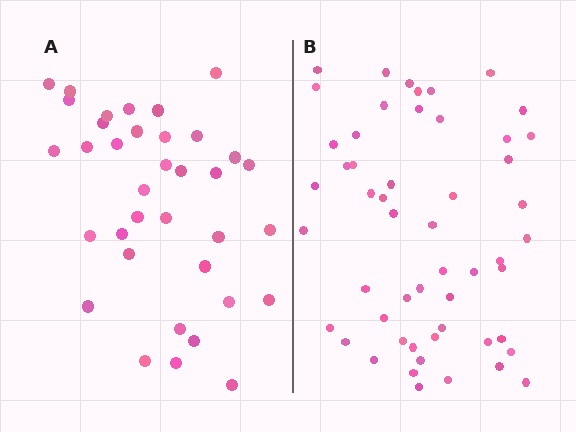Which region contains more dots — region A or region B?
Region B (the right region) has more dots.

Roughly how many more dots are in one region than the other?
Region B has approximately 15 more dots than region A.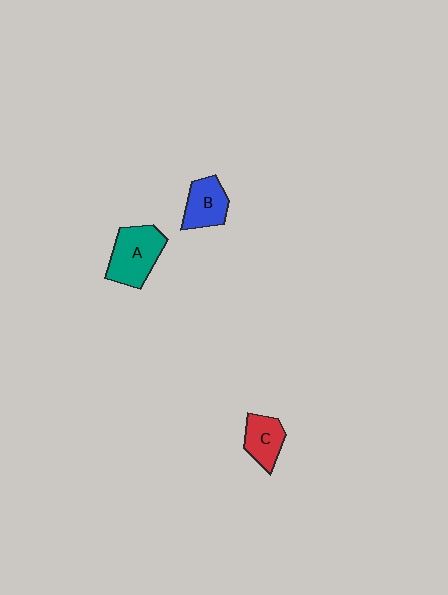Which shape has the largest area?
Shape A (teal).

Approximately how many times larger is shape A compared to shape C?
Approximately 1.5 times.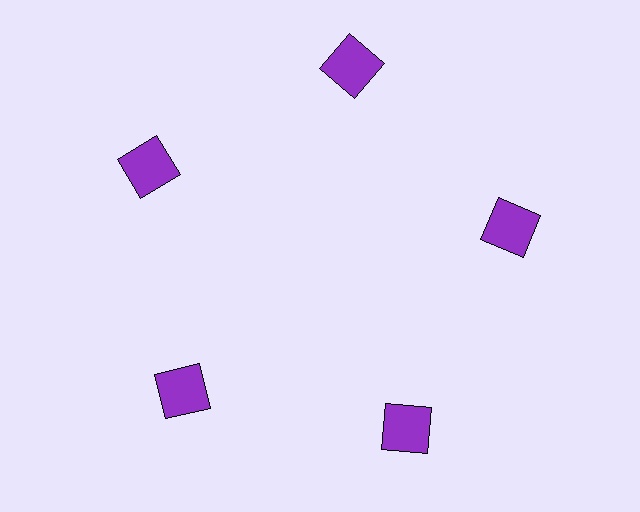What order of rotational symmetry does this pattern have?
This pattern has 5-fold rotational symmetry.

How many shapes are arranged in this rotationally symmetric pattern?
There are 5 shapes, arranged in 5 groups of 1.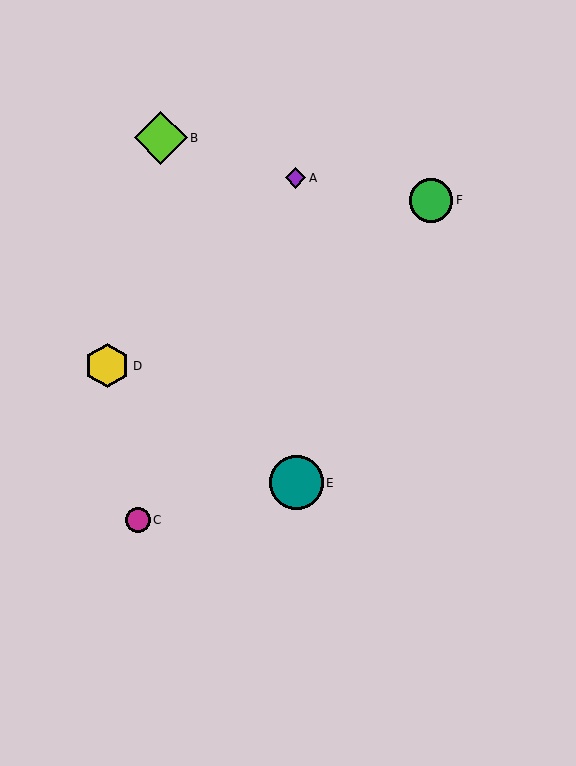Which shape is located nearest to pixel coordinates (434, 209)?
The green circle (labeled F) at (431, 200) is nearest to that location.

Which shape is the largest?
The teal circle (labeled E) is the largest.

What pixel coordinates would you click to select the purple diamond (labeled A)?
Click at (296, 178) to select the purple diamond A.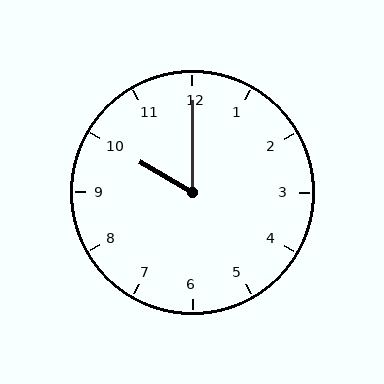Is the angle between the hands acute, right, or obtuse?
It is acute.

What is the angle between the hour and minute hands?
Approximately 60 degrees.